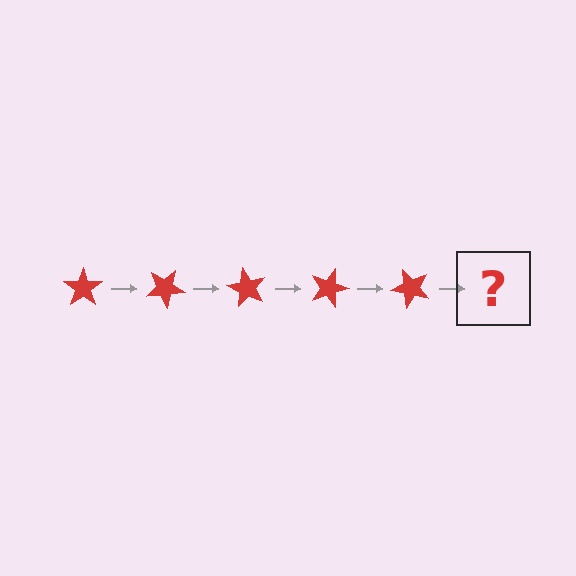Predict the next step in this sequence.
The next step is a red star rotated 150 degrees.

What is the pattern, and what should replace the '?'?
The pattern is that the star rotates 30 degrees each step. The '?' should be a red star rotated 150 degrees.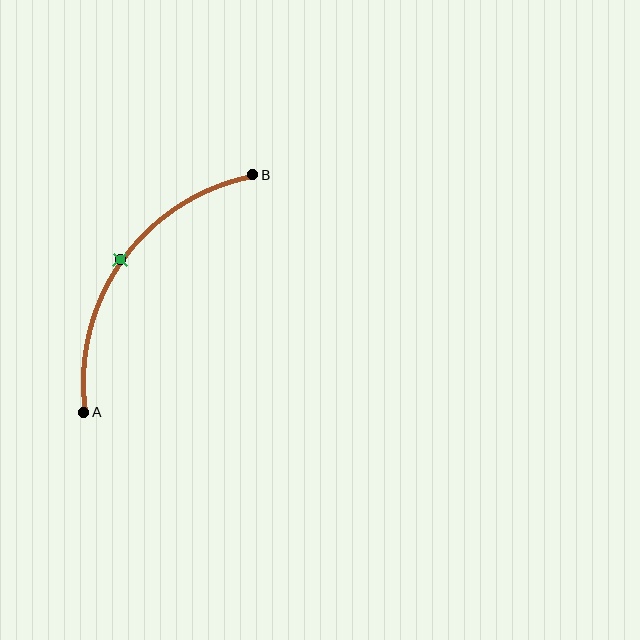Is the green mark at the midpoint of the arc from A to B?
Yes. The green mark lies on the arc at equal arc-length from both A and B — it is the arc midpoint.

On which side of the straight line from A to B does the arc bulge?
The arc bulges above and to the left of the straight line connecting A and B.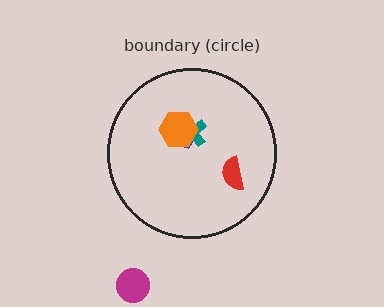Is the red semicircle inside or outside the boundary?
Inside.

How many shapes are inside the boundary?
4 inside, 1 outside.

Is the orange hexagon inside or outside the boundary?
Inside.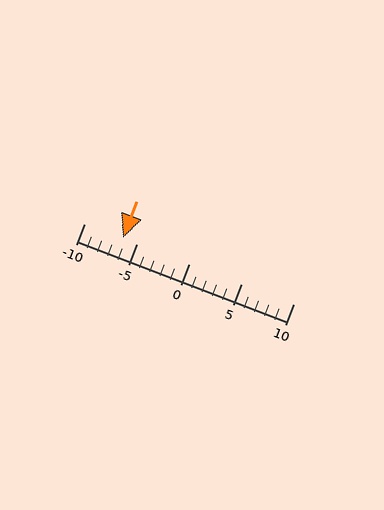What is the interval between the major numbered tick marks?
The major tick marks are spaced 5 units apart.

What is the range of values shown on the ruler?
The ruler shows values from -10 to 10.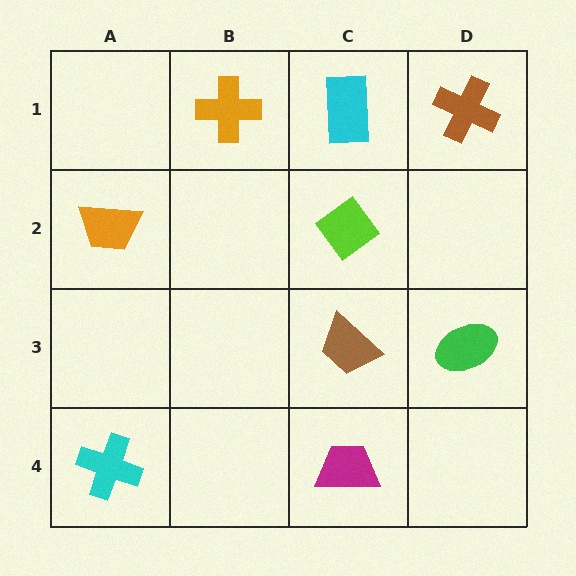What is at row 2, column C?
A lime diamond.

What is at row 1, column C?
A cyan rectangle.